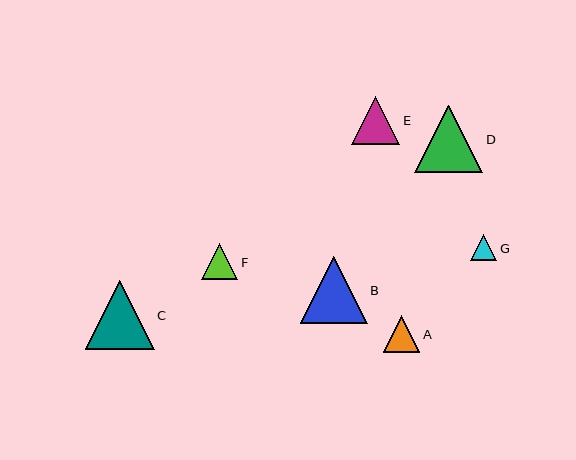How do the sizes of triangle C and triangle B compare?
Triangle C and triangle B are approximately the same size.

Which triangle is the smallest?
Triangle G is the smallest with a size of approximately 26 pixels.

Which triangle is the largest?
Triangle C is the largest with a size of approximately 69 pixels.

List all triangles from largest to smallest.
From largest to smallest: C, D, B, E, A, F, G.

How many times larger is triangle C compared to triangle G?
Triangle C is approximately 2.6 times the size of triangle G.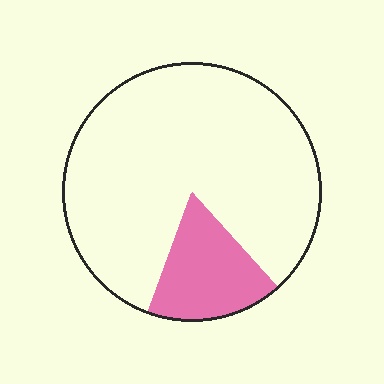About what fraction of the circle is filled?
About one sixth (1/6).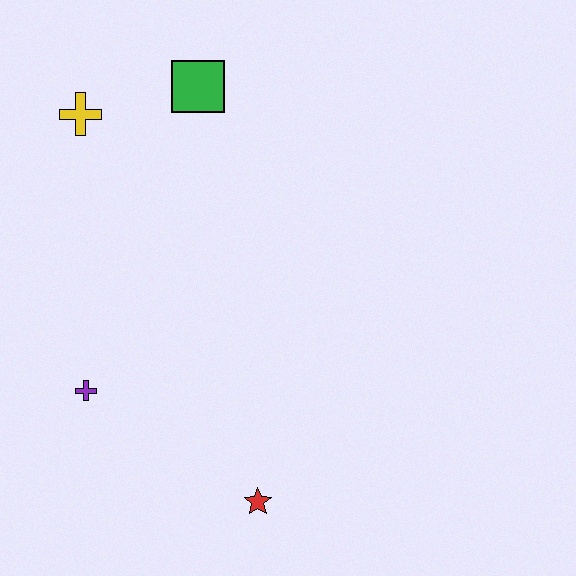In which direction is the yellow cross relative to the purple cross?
The yellow cross is above the purple cross.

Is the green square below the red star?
No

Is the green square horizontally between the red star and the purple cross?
Yes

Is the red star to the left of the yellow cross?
No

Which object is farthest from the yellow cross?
The red star is farthest from the yellow cross.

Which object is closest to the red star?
The purple cross is closest to the red star.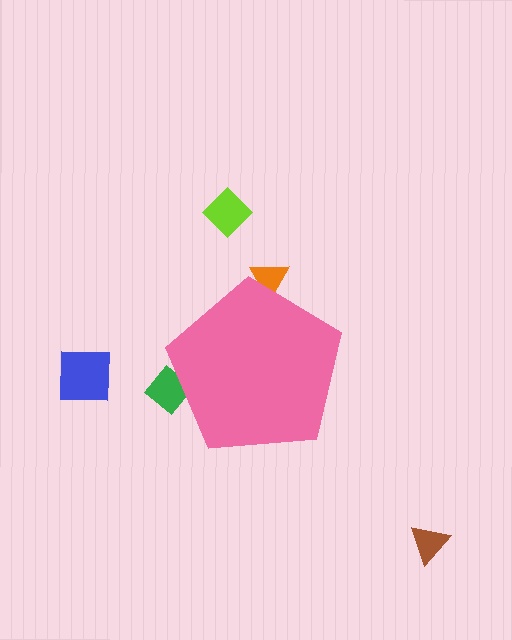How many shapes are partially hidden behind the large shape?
2 shapes are partially hidden.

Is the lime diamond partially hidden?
No, the lime diamond is fully visible.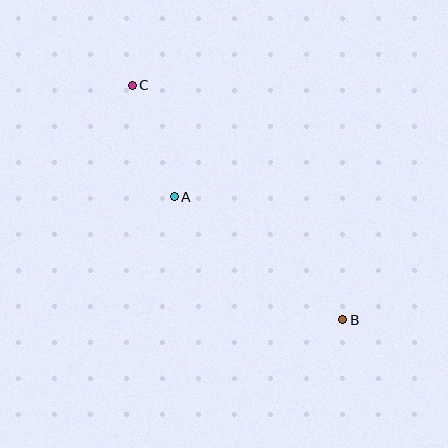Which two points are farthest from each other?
Points B and C are farthest from each other.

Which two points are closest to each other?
Points A and C are closest to each other.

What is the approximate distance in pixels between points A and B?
The distance between A and B is approximately 209 pixels.